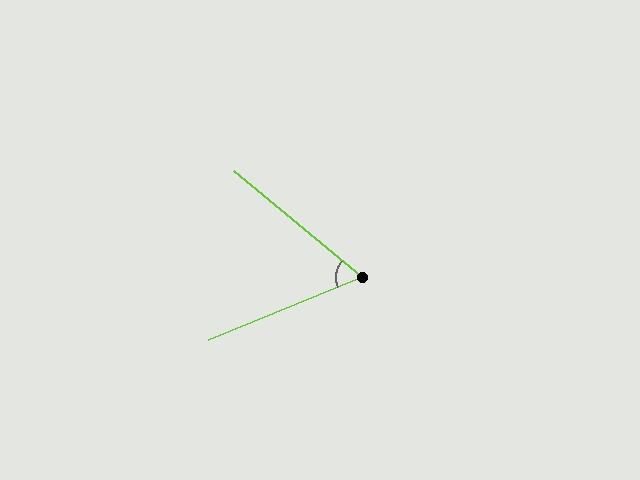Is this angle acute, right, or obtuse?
It is acute.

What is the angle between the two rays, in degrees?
Approximately 62 degrees.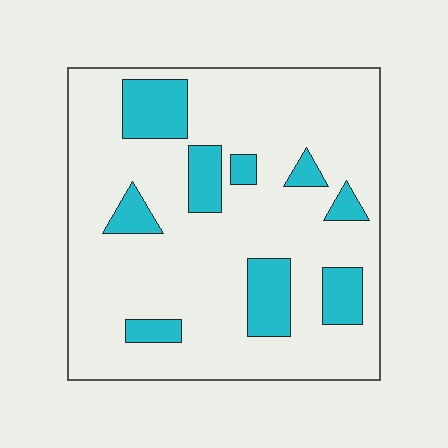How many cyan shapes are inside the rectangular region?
9.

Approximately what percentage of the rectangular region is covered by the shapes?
Approximately 20%.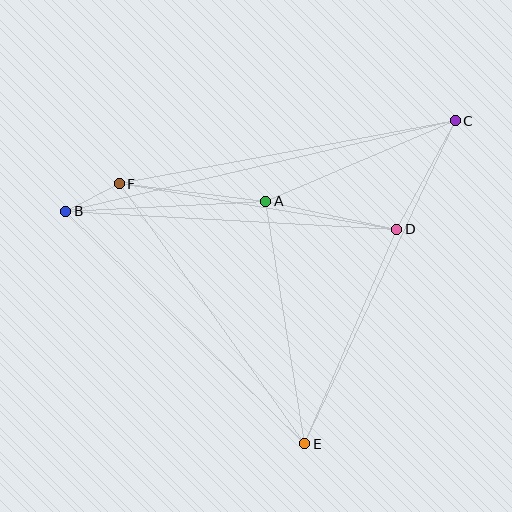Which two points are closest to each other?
Points B and F are closest to each other.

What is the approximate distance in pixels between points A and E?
The distance between A and E is approximately 245 pixels.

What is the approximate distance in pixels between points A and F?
The distance between A and F is approximately 148 pixels.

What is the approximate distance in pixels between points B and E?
The distance between B and E is approximately 333 pixels.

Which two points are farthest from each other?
Points B and C are farthest from each other.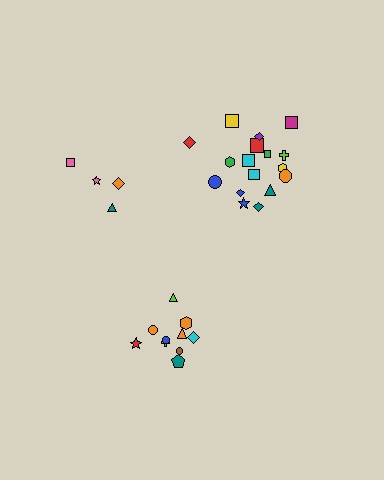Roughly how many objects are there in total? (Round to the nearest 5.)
Roughly 30 objects in total.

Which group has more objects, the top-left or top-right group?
The top-right group.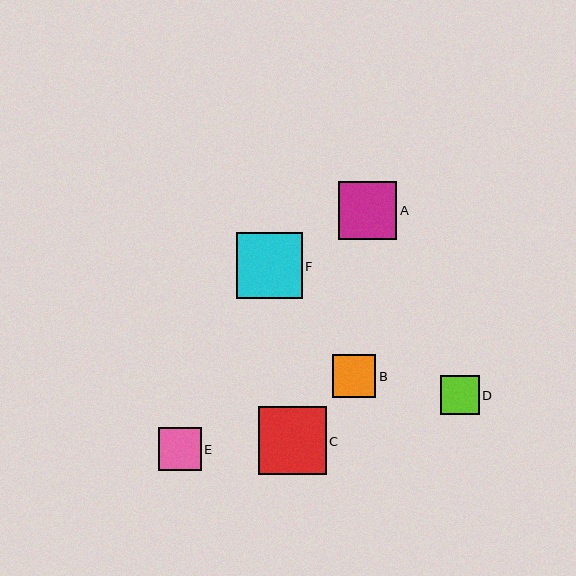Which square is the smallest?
Square D is the smallest with a size of approximately 39 pixels.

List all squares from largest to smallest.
From largest to smallest: C, F, A, B, E, D.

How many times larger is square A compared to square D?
Square A is approximately 1.5 times the size of square D.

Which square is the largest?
Square C is the largest with a size of approximately 68 pixels.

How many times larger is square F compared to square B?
Square F is approximately 1.5 times the size of square B.